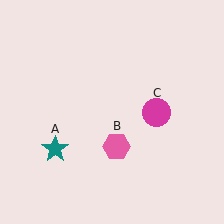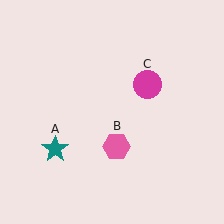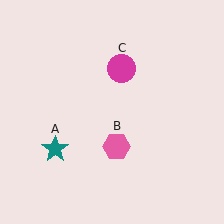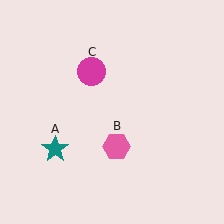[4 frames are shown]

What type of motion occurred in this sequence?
The magenta circle (object C) rotated counterclockwise around the center of the scene.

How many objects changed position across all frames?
1 object changed position: magenta circle (object C).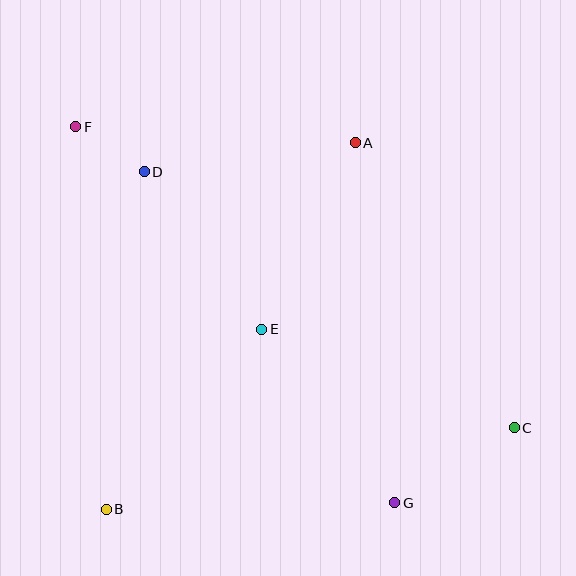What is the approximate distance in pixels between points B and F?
The distance between B and F is approximately 384 pixels.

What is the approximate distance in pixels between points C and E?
The distance between C and E is approximately 271 pixels.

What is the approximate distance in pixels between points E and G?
The distance between E and G is approximately 219 pixels.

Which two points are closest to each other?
Points D and F are closest to each other.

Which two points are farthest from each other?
Points C and F are farthest from each other.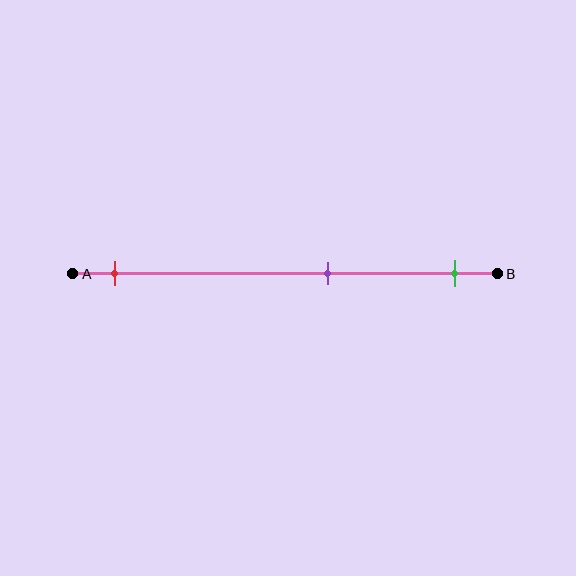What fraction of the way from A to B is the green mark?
The green mark is approximately 90% (0.9) of the way from A to B.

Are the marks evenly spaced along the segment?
No, the marks are not evenly spaced.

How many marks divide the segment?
There are 3 marks dividing the segment.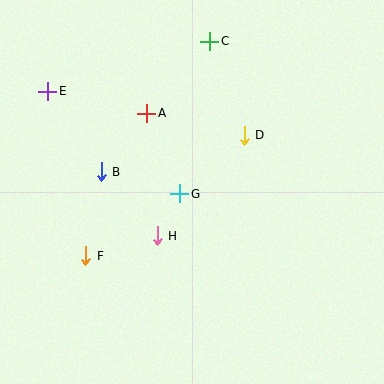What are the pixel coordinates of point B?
Point B is at (101, 172).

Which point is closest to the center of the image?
Point G at (180, 194) is closest to the center.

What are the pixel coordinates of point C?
Point C is at (210, 41).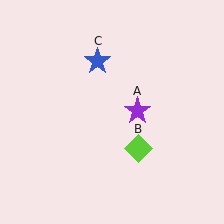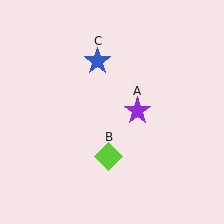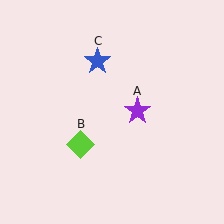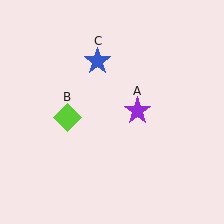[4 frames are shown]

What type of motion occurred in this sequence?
The lime diamond (object B) rotated clockwise around the center of the scene.